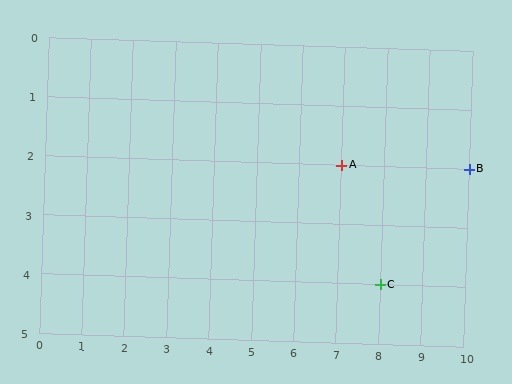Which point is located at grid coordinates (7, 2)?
Point A is at (7, 2).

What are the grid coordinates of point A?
Point A is at grid coordinates (7, 2).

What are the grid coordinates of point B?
Point B is at grid coordinates (10, 2).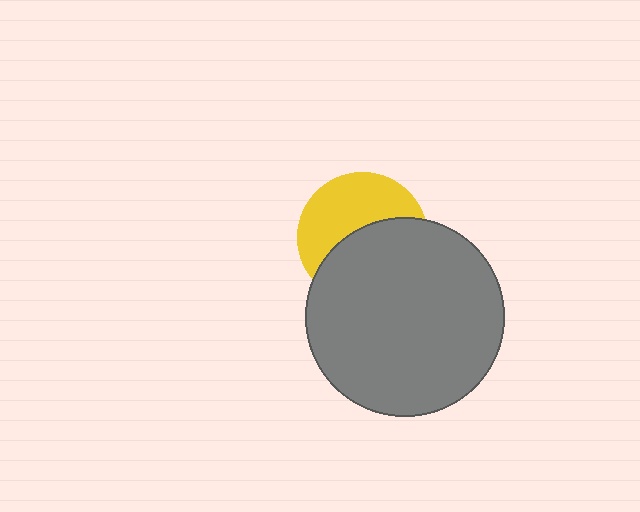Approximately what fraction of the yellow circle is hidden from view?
Roughly 52% of the yellow circle is hidden behind the gray circle.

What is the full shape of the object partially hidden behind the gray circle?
The partially hidden object is a yellow circle.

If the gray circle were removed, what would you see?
You would see the complete yellow circle.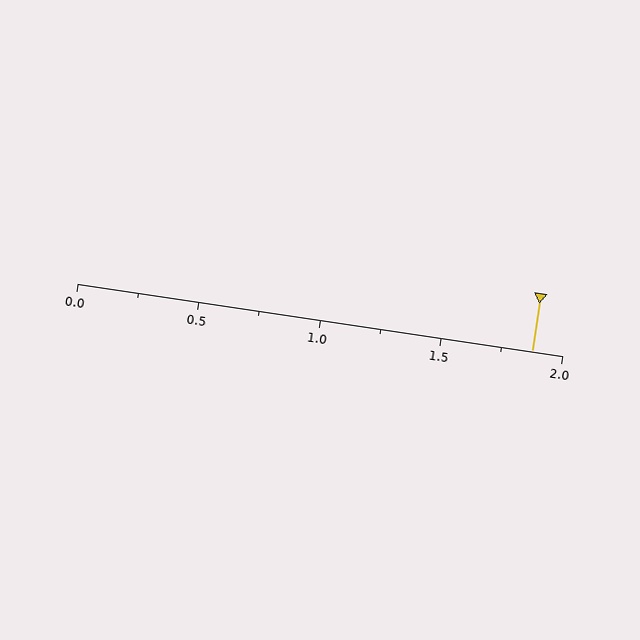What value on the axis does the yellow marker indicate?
The marker indicates approximately 1.88.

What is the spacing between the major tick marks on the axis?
The major ticks are spaced 0.5 apart.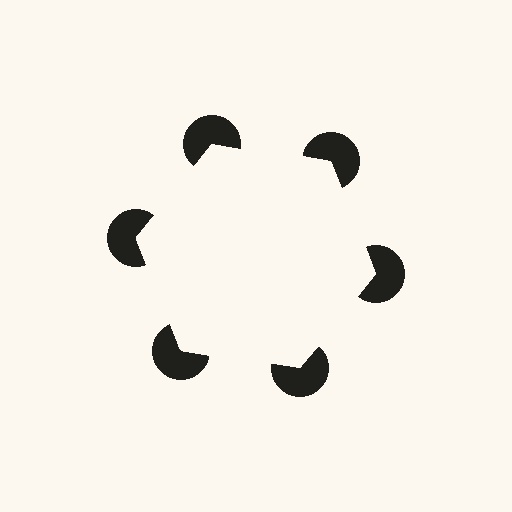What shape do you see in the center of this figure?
An illusory hexagon — its edges are inferred from the aligned wedge cuts in the pac-man discs, not physically drawn.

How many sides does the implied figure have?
6 sides.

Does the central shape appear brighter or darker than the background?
It typically appears slightly brighter than the background, even though no actual brightness change is drawn.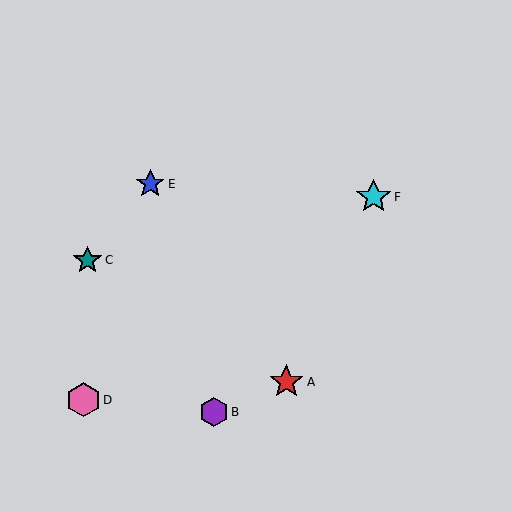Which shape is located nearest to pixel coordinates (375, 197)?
The cyan star (labeled F) at (374, 197) is nearest to that location.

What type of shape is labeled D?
Shape D is a pink hexagon.